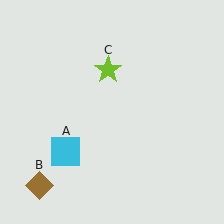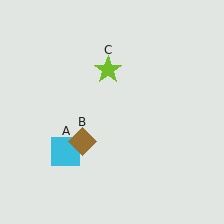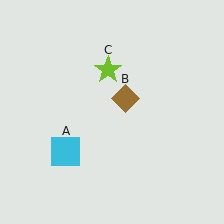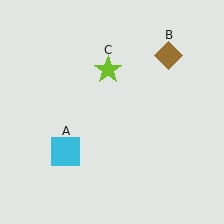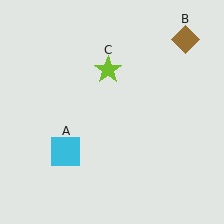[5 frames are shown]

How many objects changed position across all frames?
1 object changed position: brown diamond (object B).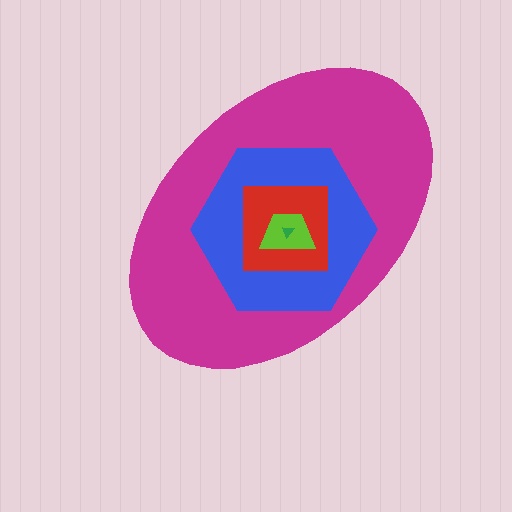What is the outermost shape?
The magenta ellipse.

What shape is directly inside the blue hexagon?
The red square.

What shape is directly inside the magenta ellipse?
The blue hexagon.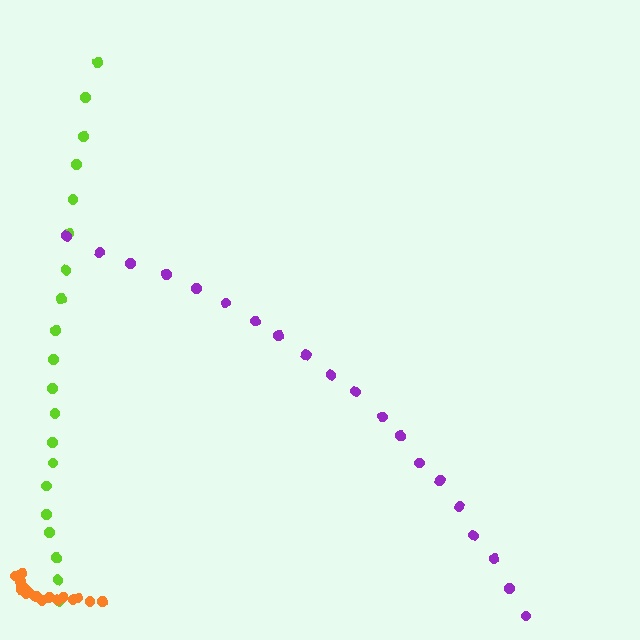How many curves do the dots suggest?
There are 3 distinct paths.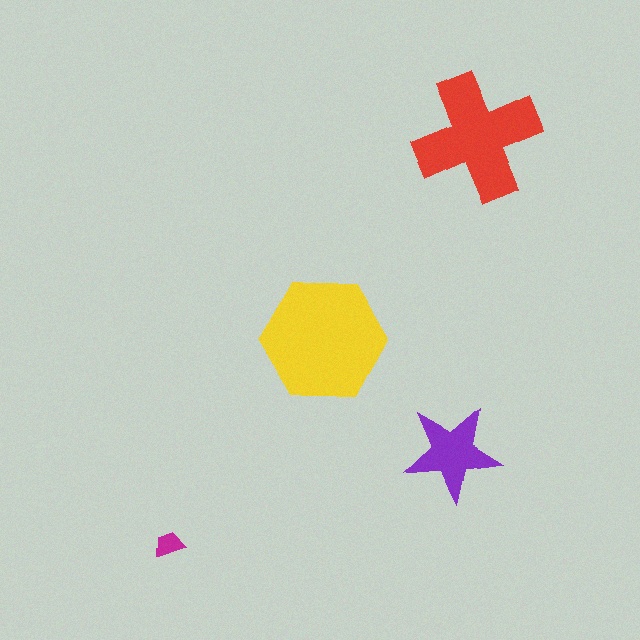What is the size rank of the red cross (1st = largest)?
2nd.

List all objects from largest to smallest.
The yellow hexagon, the red cross, the purple star, the magenta trapezoid.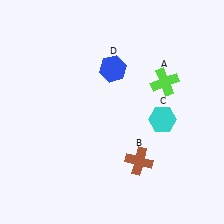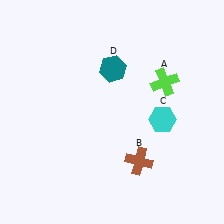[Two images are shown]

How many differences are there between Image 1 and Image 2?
There is 1 difference between the two images.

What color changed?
The hexagon (D) changed from blue in Image 1 to teal in Image 2.